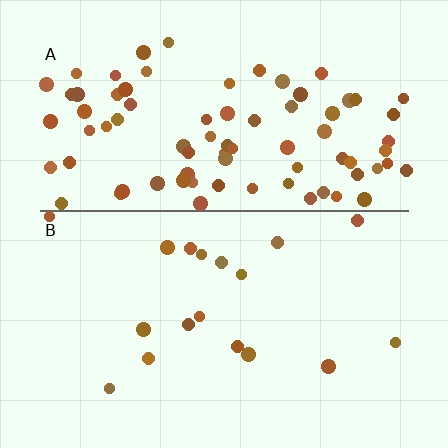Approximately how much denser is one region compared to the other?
Approximately 4.4× — region A over region B.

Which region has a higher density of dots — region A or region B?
A (the top).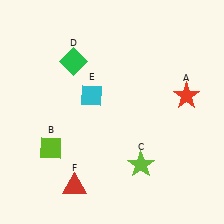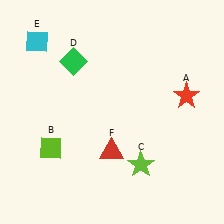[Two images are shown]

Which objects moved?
The objects that moved are: the cyan diamond (E), the red triangle (F).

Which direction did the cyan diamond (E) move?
The cyan diamond (E) moved left.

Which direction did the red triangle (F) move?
The red triangle (F) moved right.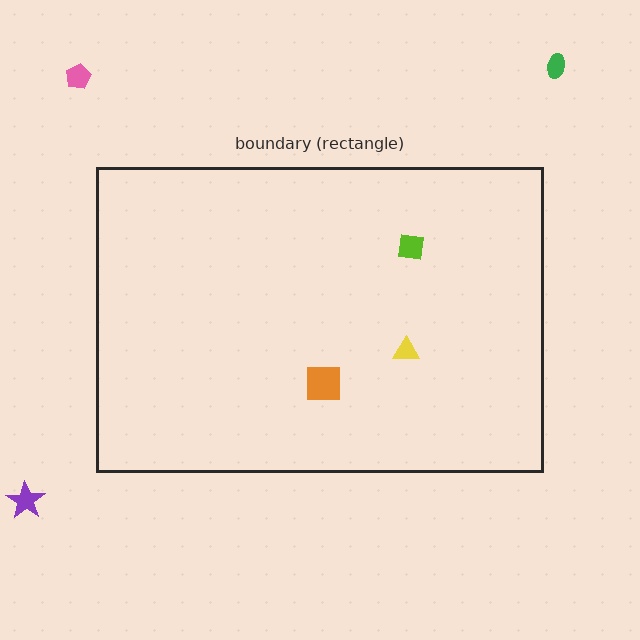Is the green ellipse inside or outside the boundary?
Outside.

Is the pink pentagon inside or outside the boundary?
Outside.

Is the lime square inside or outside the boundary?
Inside.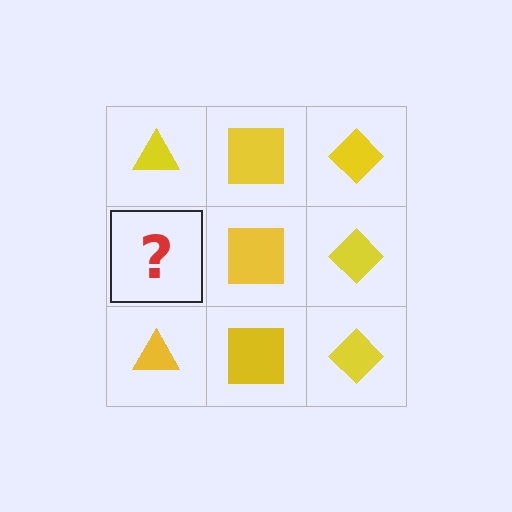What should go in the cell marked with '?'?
The missing cell should contain a yellow triangle.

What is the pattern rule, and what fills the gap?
The rule is that each column has a consistent shape. The gap should be filled with a yellow triangle.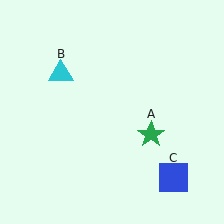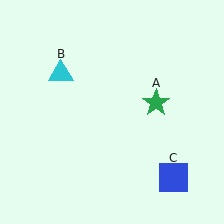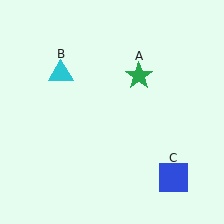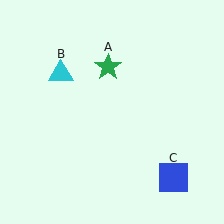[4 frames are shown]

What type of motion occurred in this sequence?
The green star (object A) rotated counterclockwise around the center of the scene.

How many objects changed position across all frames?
1 object changed position: green star (object A).